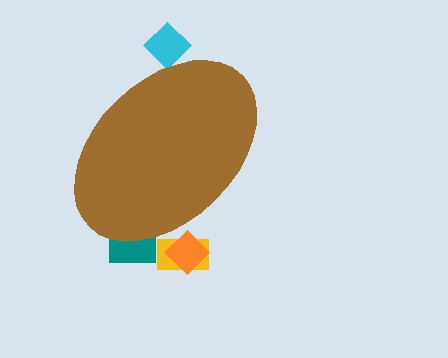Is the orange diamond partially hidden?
Yes, the orange diamond is partially hidden behind the brown ellipse.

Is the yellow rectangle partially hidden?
Yes, the yellow rectangle is partially hidden behind the brown ellipse.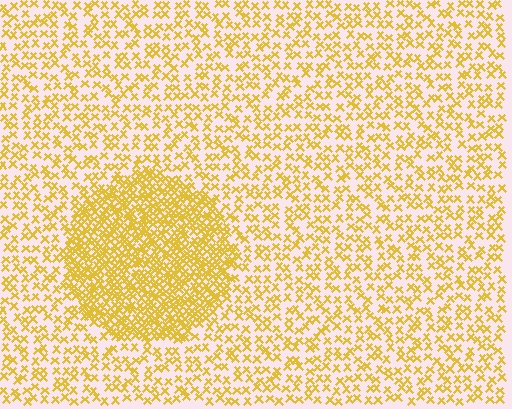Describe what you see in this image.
The image contains small yellow elements arranged at two different densities. A circle-shaped region is visible where the elements are more densely packed than the surrounding area.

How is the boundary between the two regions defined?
The boundary is defined by a change in element density (approximately 2.4x ratio). All elements are the same color, size, and shape.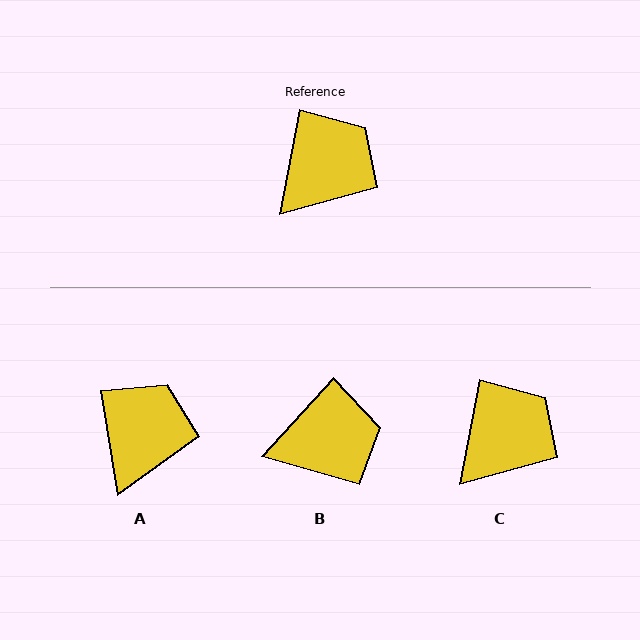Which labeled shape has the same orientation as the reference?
C.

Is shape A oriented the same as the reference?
No, it is off by about 21 degrees.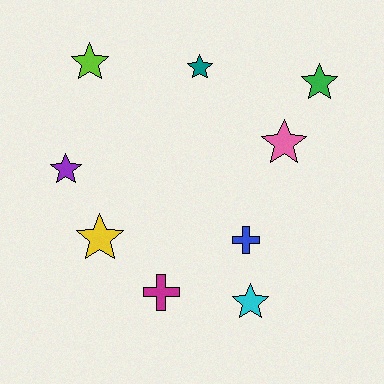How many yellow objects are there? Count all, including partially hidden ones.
There is 1 yellow object.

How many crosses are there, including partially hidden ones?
There are 2 crosses.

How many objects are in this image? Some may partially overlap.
There are 9 objects.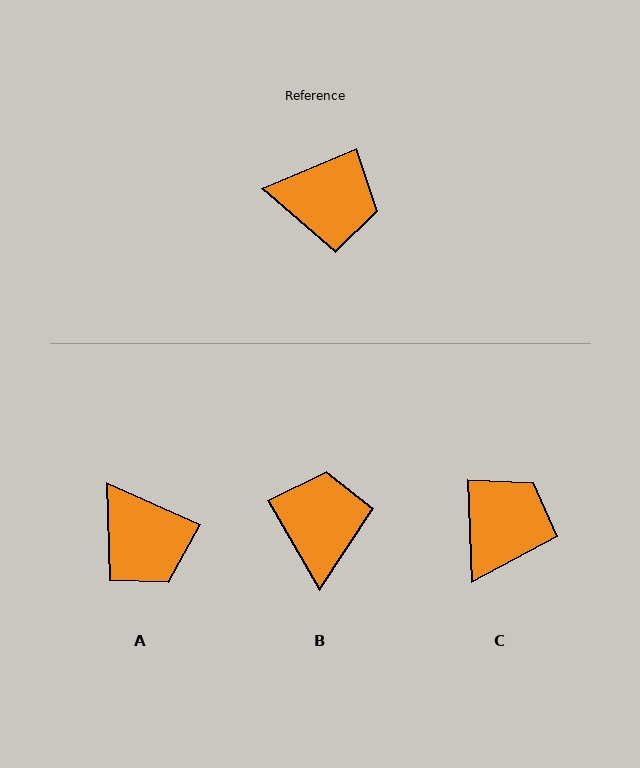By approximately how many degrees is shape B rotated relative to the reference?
Approximately 97 degrees counter-clockwise.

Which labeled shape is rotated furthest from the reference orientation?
B, about 97 degrees away.